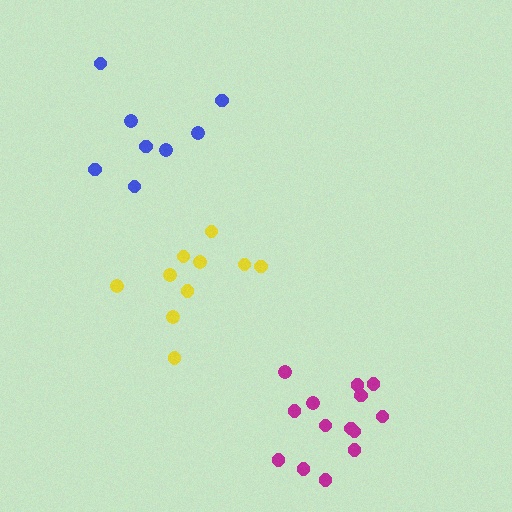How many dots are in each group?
Group 1: 10 dots, Group 2: 8 dots, Group 3: 14 dots (32 total).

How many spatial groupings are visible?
There are 3 spatial groupings.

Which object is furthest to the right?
The magenta cluster is rightmost.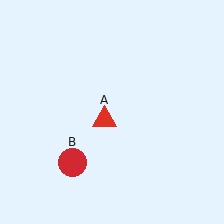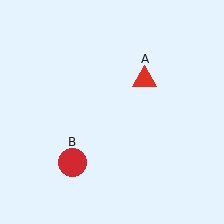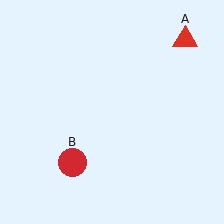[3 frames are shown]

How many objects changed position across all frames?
1 object changed position: red triangle (object A).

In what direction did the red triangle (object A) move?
The red triangle (object A) moved up and to the right.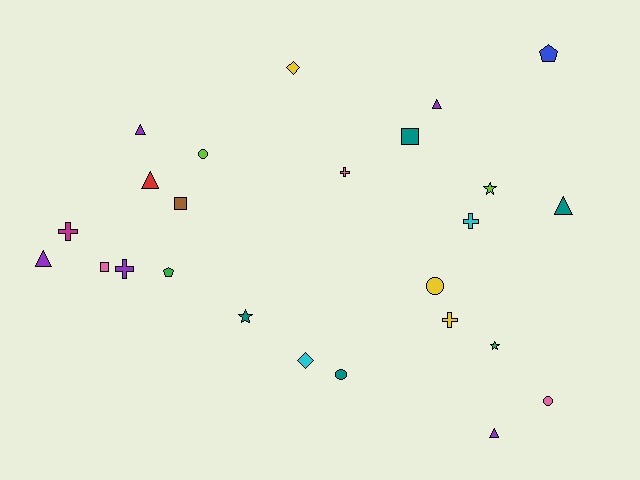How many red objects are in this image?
There is 1 red object.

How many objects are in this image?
There are 25 objects.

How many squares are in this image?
There are 3 squares.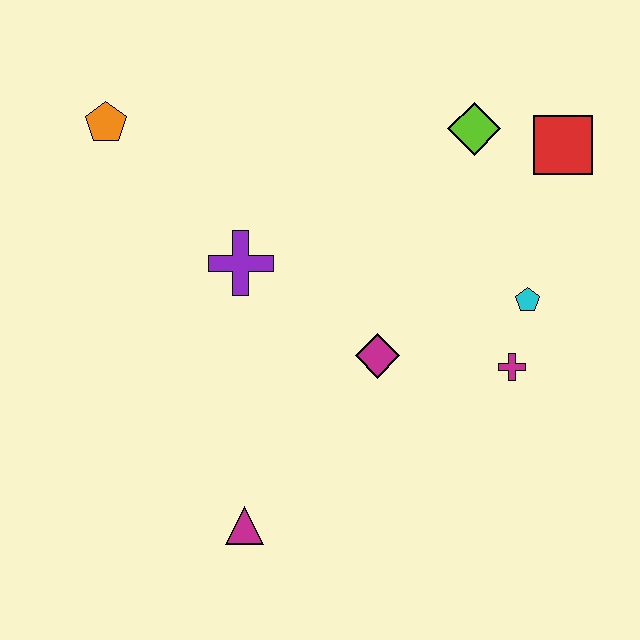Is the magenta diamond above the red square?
No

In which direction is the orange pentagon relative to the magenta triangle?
The orange pentagon is above the magenta triangle.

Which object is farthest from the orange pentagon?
The magenta cross is farthest from the orange pentagon.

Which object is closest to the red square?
The lime diamond is closest to the red square.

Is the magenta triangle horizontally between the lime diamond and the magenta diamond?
No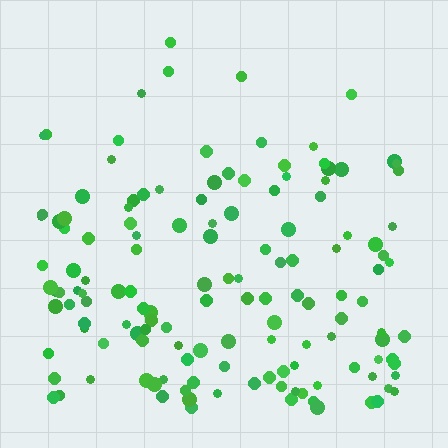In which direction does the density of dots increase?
From top to bottom, with the bottom side densest.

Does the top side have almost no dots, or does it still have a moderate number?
Still a moderate number, just noticeably fewer than the bottom.